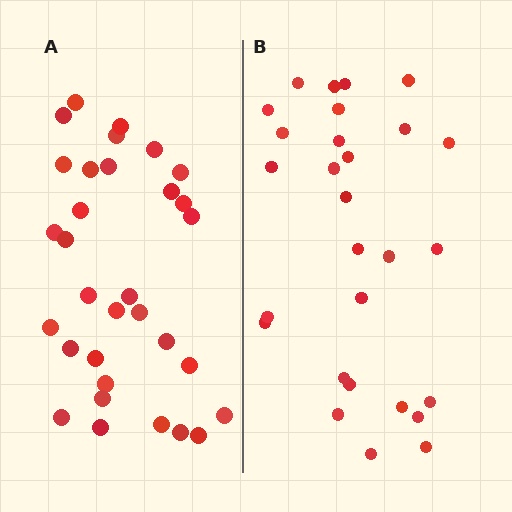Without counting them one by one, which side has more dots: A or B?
Region A (the left region) has more dots.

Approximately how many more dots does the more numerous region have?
Region A has about 4 more dots than region B.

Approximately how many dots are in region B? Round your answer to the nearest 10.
About 30 dots. (The exact count is 28, which rounds to 30.)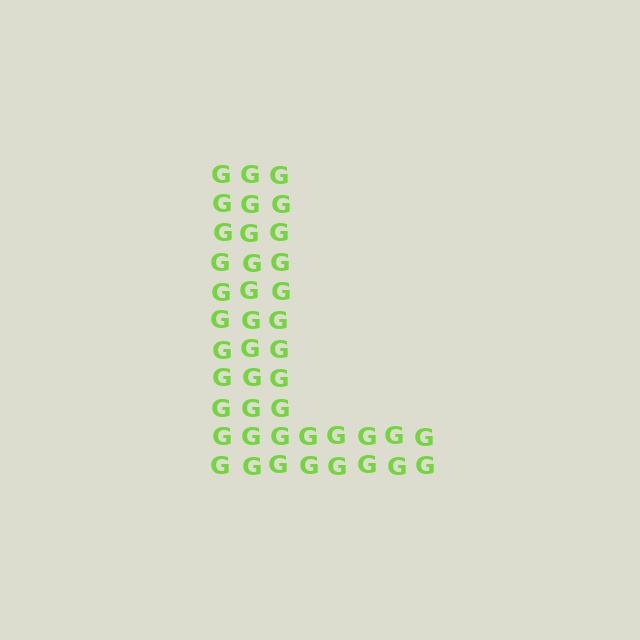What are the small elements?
The small elements are letter G's.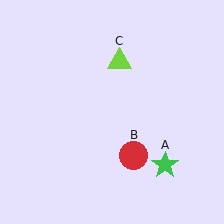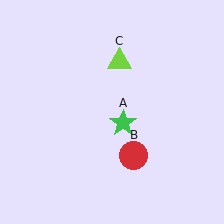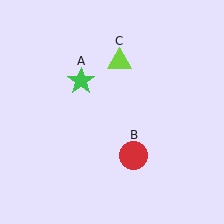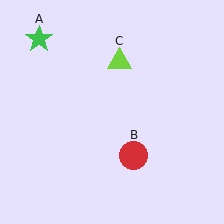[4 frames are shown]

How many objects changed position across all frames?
1 object changed position: green star (object A).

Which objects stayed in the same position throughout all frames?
Red circle (object B) and lime triangle (object C) remained stationary.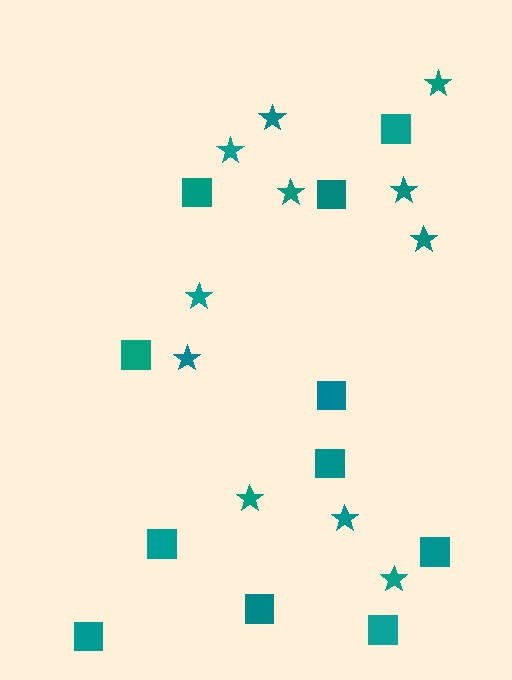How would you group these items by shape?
There are 2 groups: one group of squares (11) and one group of stars (11).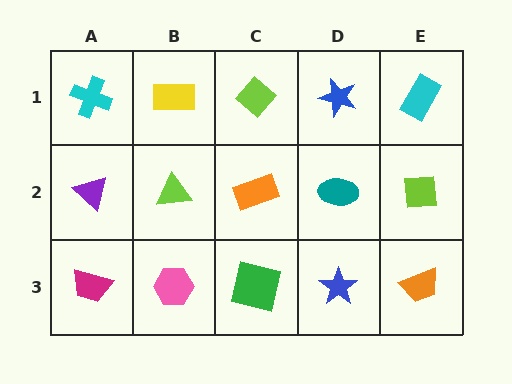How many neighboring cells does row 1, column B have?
3.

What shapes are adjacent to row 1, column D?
A teal ellipse (row 2, column D), a lime diamond (row 1, column C), a cyan rectangle (row 1, column E).